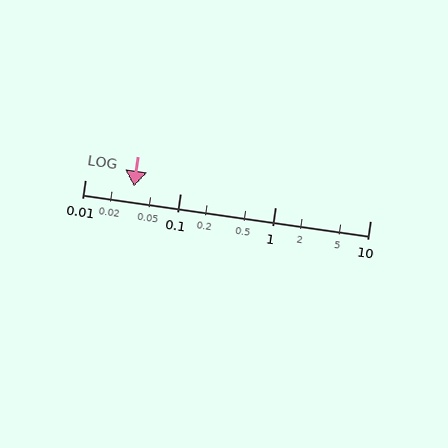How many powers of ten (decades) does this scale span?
The scale spans 3 decades, from 0.01 to 10.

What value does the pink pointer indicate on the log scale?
The pointer indicates approximately 0.033.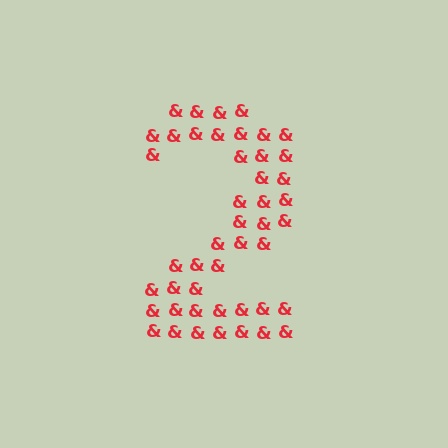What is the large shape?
The large shape is the digit 2.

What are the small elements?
The small elements are ampersands.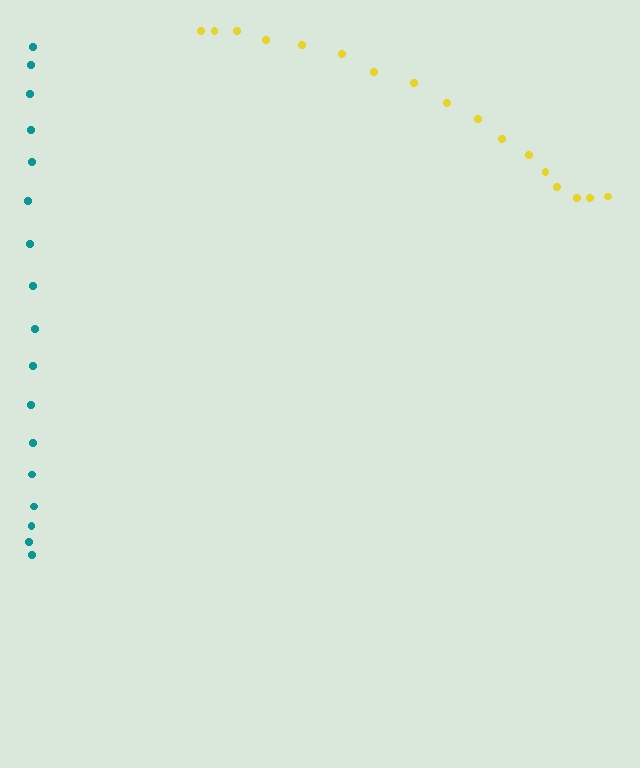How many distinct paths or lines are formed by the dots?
There are 2 distinct paths.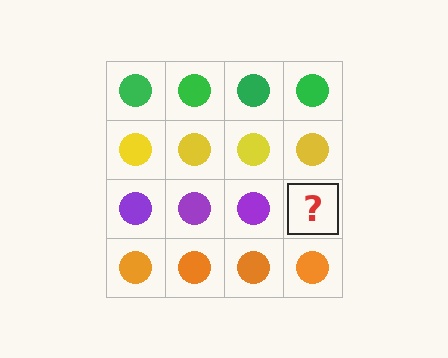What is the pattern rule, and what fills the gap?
The rule is that each row has a consistent color. The gap should be filled with a purple circle.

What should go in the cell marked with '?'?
The missing cell should contain a purple circle.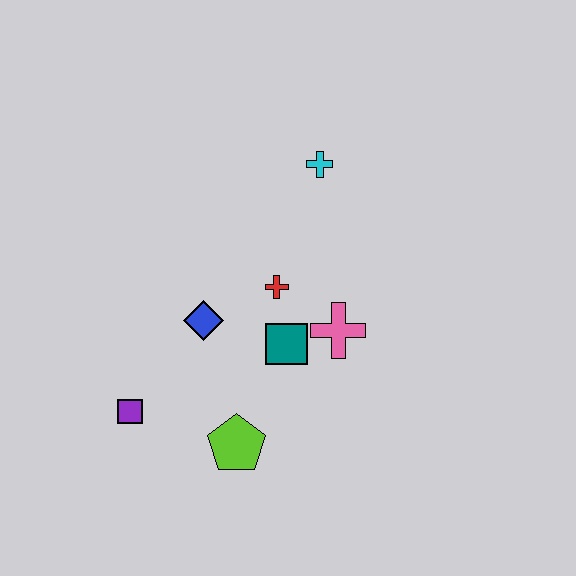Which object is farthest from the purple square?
The cyan cross is farthest from the purple square.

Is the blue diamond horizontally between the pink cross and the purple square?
Yes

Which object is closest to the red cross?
The teal square is closest to the red cross.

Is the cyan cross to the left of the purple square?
No